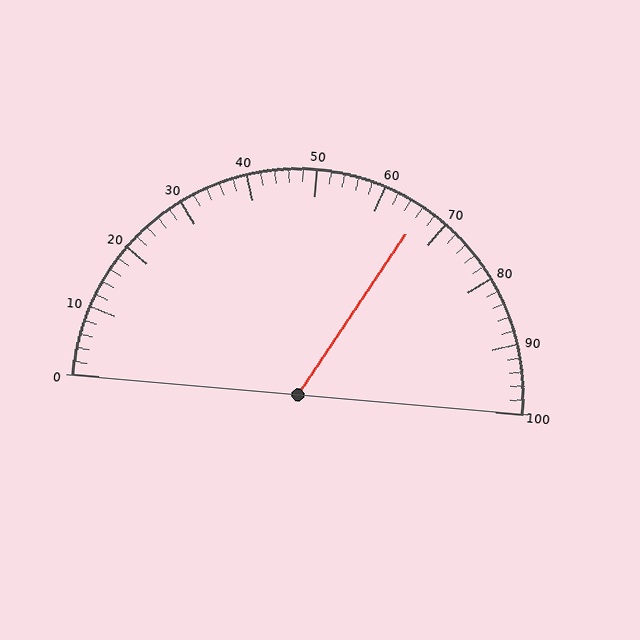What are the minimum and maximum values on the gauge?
The gauge ranges from 0 to 100.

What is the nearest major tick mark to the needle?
The nearest major tick mark is 70.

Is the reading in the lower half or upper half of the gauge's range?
The reading is in the upper half of the range (0 to 100).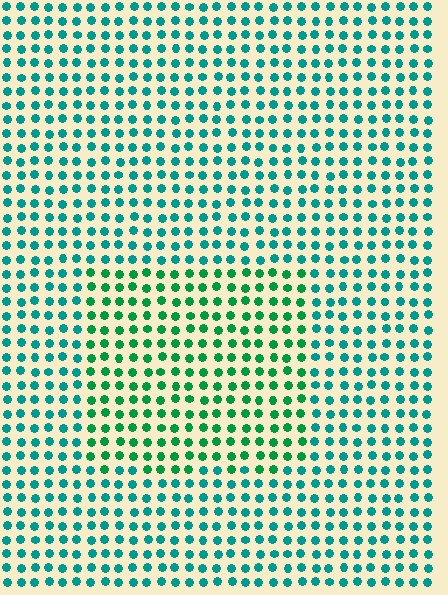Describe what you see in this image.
The image is filled with small teal elements in a uniform arrangement. A rectangle-shaped region is visible where the elements are tinted to a slightly different hue, forming a subtle color boundary.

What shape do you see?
I see a rectangle.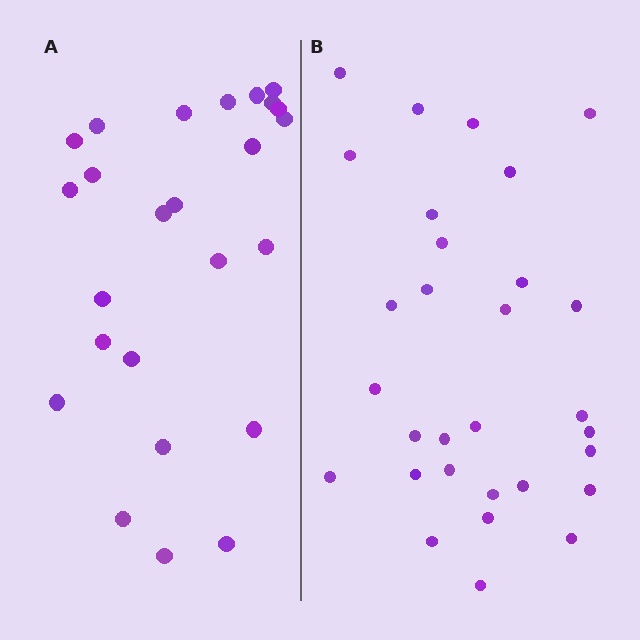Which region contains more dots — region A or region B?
Region B (the right region) has more dots.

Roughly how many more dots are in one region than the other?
Region B has about 5 more dots than region A.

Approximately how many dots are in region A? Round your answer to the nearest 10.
About 20 dots. (The exact count is 25, which rounds to 20.)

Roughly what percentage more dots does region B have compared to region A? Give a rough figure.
About 20% more.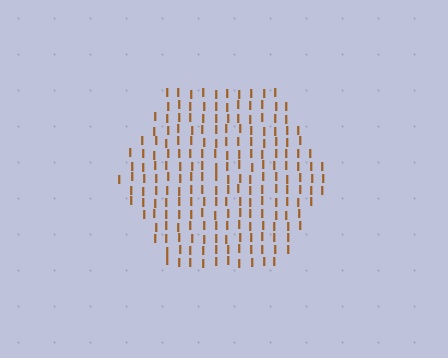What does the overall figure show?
The overall figure shows a hexagon.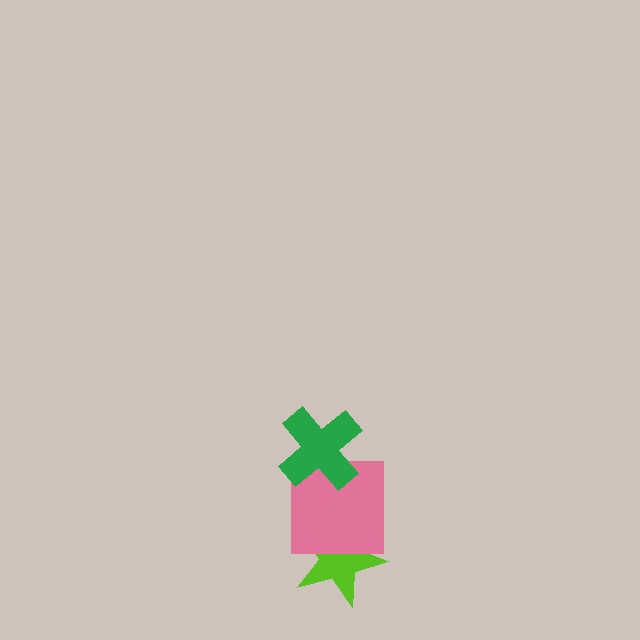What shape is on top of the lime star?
The pink square is on top of the lime star.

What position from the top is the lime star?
The lime star is 3rd from the top.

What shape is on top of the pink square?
The green cross is on top of the pink square.